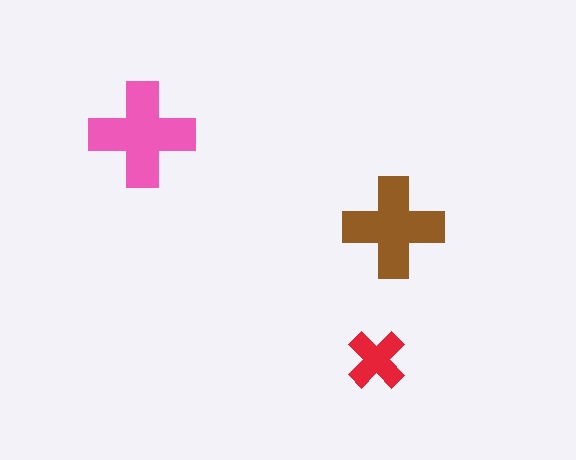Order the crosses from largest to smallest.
the pink one, the brown one, the red one.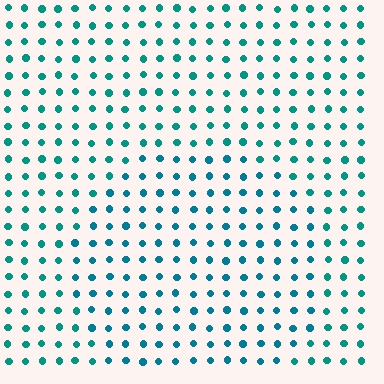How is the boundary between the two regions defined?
The boundary is defined purely by a slight shift in hue (about 18 degrees). Spacing, size, and orientation are identical on both sides.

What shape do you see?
I see a circle.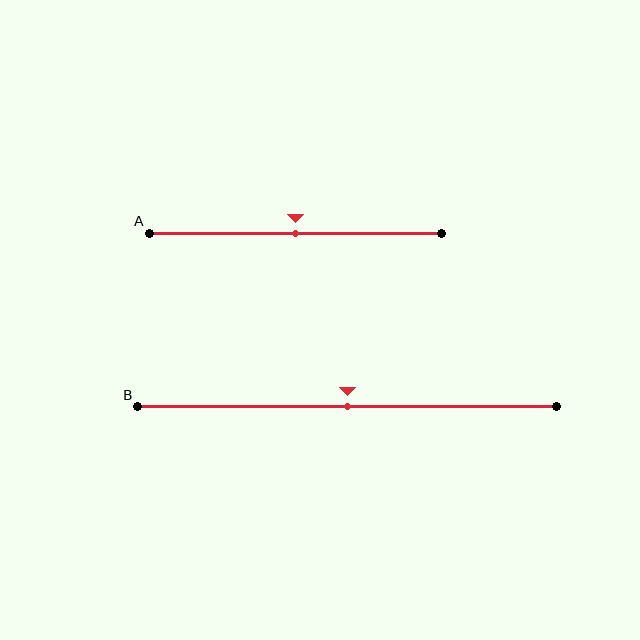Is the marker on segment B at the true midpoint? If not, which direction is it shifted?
Yes, the marker on segment B is at the true midpoint.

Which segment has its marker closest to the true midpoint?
Segment A has its marker closest to the true midpoint.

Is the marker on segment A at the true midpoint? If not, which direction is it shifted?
Yes, the marker on segment A is at the true midpoint.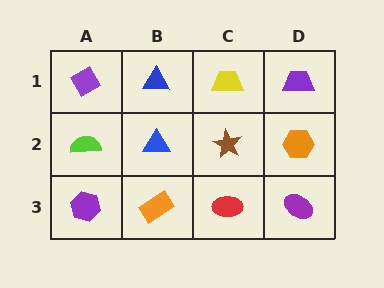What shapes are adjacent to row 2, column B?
A blue triangle (row 1, column B), an orange rectangle (row 3, column B), a lime semicircle (row 2, column A), a brown star (row 2, column C).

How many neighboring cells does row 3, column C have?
3.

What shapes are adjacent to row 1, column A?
A lime semicircle (row 2, column A), a blue triangle (row 1, column B).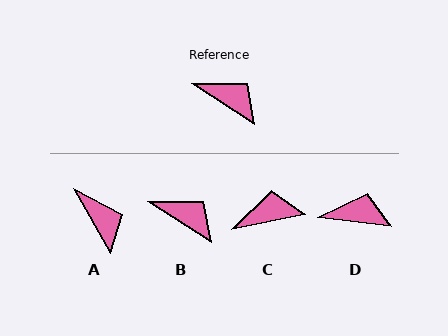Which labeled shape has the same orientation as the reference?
B.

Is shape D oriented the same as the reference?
No, it is off by about 26 degrees.